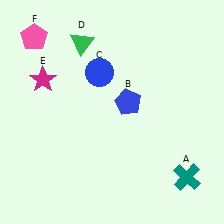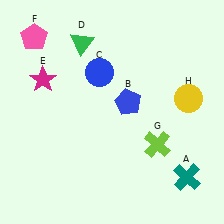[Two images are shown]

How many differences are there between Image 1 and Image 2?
There are 2 differences between the two images.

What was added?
A lime cross (G), a yellow circle (H) were added in Image 2.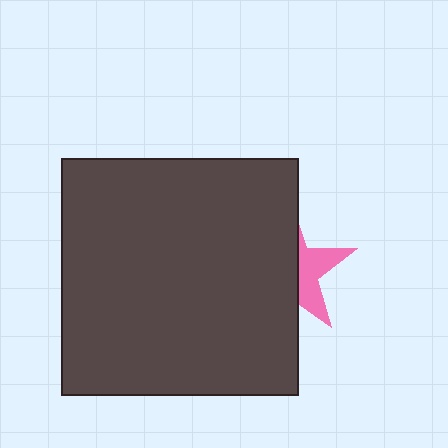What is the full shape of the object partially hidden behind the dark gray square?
The partially hidden object is a pink star.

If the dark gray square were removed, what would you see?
You would see the complete pink star.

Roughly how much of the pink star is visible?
A small part of it is visible (roughly 36%).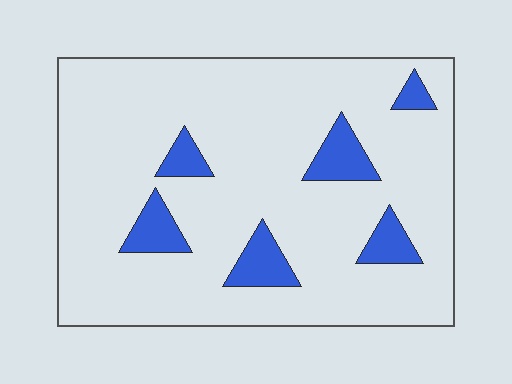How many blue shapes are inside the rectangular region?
6.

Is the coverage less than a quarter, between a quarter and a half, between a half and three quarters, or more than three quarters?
Less than a quarter.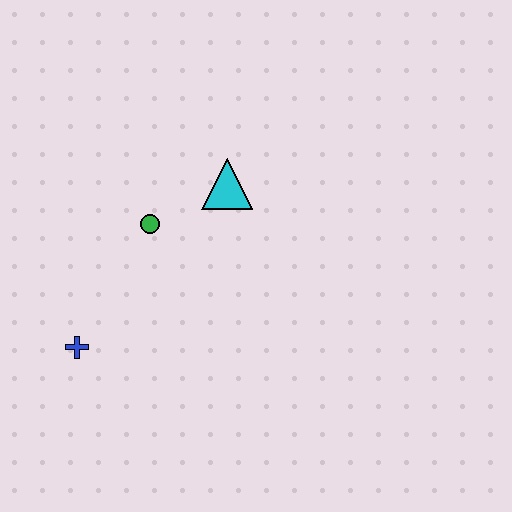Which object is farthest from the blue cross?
The cyan triangle is farthest from the blue cross.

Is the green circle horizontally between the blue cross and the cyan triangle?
Yes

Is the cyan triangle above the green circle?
Yes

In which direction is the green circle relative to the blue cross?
The green circle is above the blue cross.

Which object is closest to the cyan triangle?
The green circle is closest to the cyan triangle.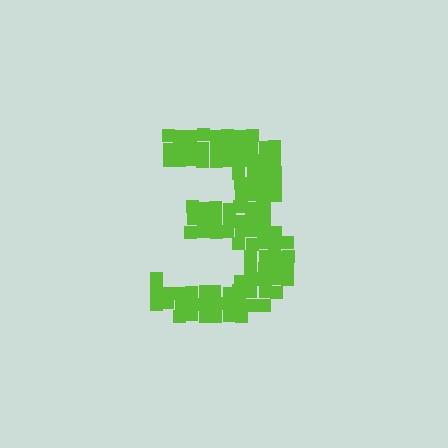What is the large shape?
The large shape is the digit 3.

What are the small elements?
The small elements are squares.